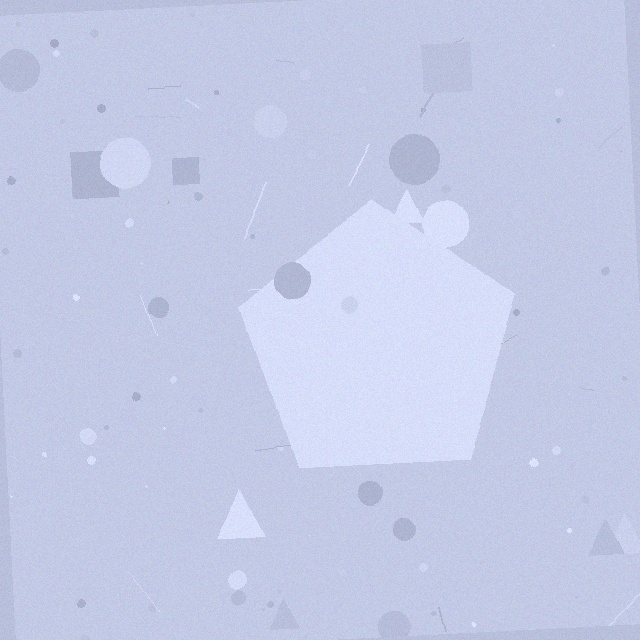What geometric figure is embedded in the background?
A pentagon is embedded in the background.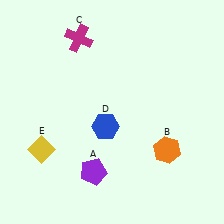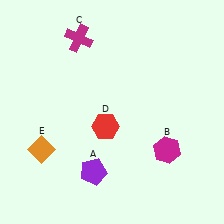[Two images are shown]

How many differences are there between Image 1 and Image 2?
There are 3 differences between the two images.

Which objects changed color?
B changed from orange to magenta. D changed from blue to red. E changed from yellow to orange.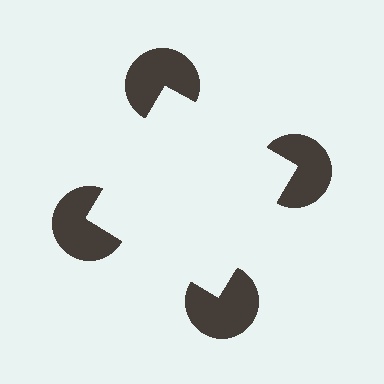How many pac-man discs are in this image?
There are 4 — one at each vertex of the illusory square.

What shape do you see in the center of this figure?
An illusory square — its edges are inferred from the aligned wedge cuts in the pac-man discs, not physically drawn.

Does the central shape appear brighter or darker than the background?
It typically appears slightly brighter than the background, even though no actual brightness change is drawn.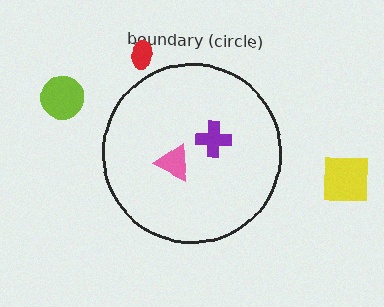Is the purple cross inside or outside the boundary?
Inside.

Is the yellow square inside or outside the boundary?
Outside.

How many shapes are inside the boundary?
2 inside, 3 outside.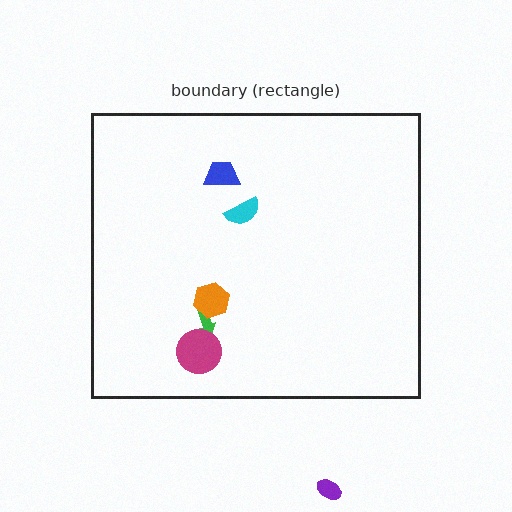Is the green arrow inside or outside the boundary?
Inside.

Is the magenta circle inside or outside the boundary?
Inside.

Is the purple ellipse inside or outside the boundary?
Outside.